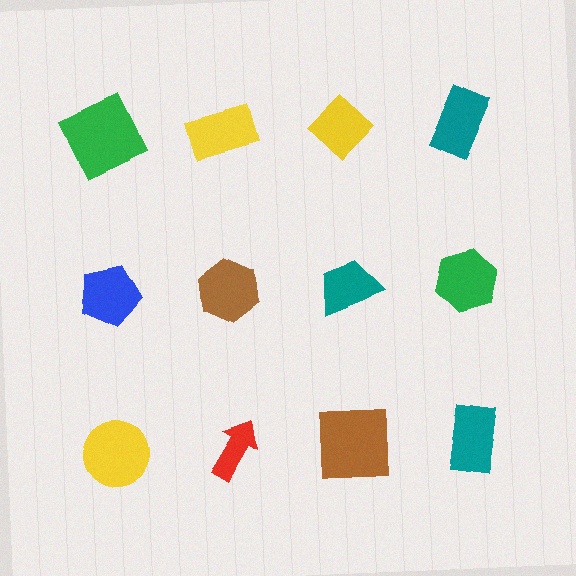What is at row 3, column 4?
A teal rectangle.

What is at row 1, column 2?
A yellow rectangle.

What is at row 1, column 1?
A green square.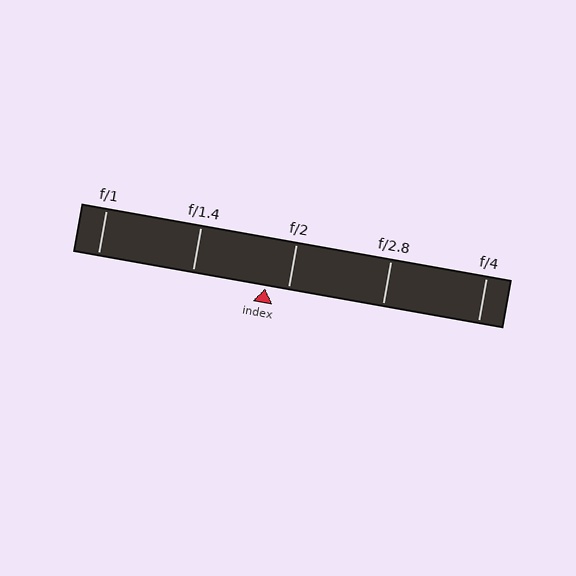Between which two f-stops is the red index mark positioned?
The index mark is between f/1.4 and f/2.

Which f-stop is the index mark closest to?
The index mark is closest to f/2.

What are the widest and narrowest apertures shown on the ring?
The widest aperture shown is f/1 and the narrowest is f/4.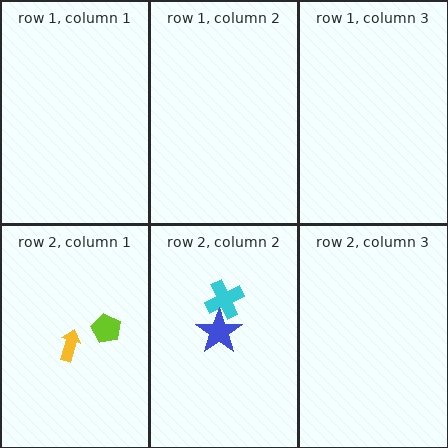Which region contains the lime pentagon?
The row 2, column 1 region.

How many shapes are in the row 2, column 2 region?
2.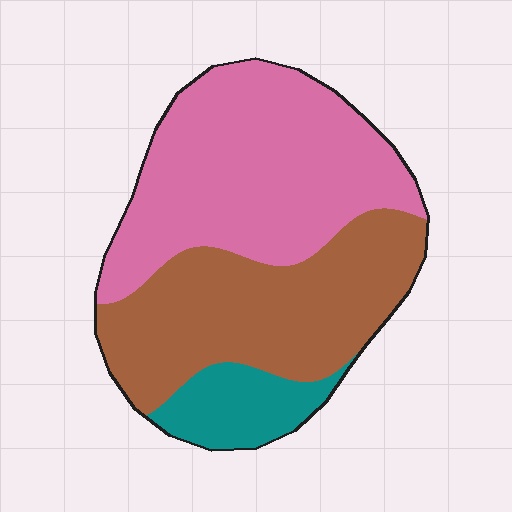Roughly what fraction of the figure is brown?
Brown takes up about two fifths (2/5) of the figure.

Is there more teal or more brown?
Brown.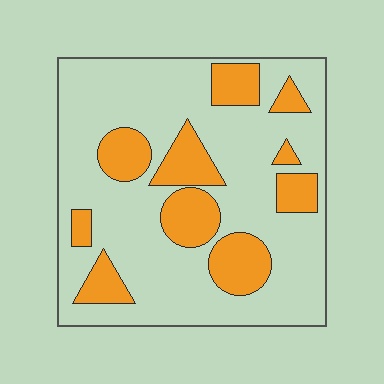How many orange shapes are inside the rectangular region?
10.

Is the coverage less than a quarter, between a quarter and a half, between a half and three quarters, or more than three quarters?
Between a quarter and a half.